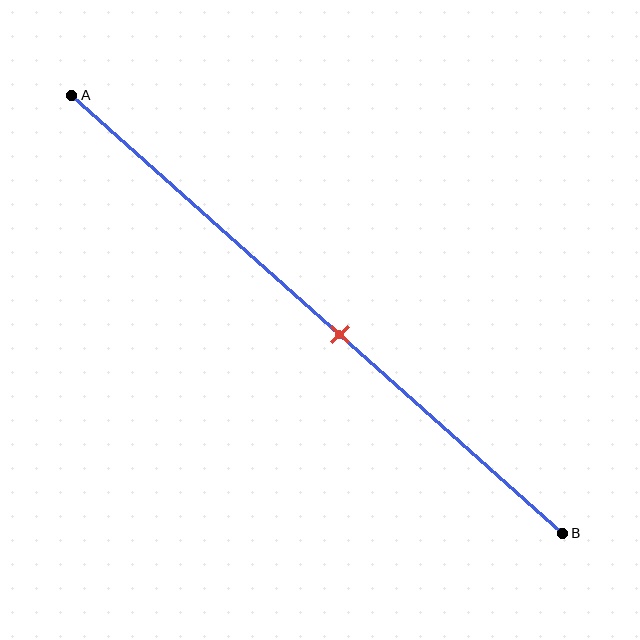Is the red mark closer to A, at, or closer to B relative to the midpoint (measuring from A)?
The red mark is closer to point B than the midpoint of segment AB.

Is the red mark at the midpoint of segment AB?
No, the mark is at about 55% from A, not at the 50% midpoint.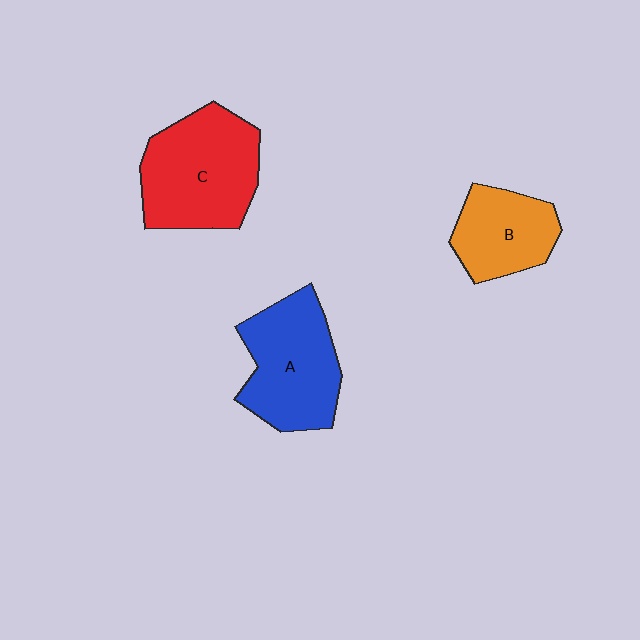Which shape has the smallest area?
Shape B (orange).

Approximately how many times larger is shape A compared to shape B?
Approximately 1.4 times.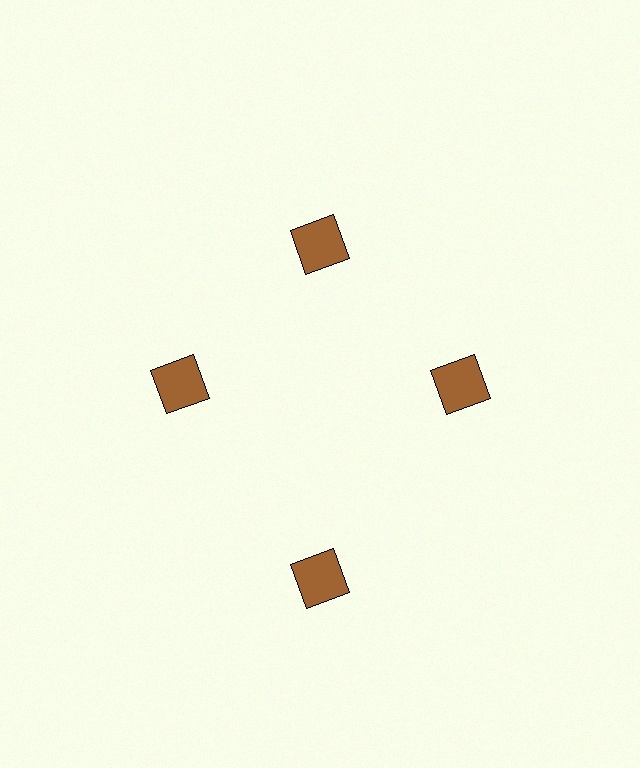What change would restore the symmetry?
The symmetry would be restored by moving it inward, back onto the ring so that all 4 squares sit at equal angles and equal distance from the center.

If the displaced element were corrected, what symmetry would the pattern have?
It would have 4-fold rotational symmetry — the pattern would map onto itself every 90 degrees.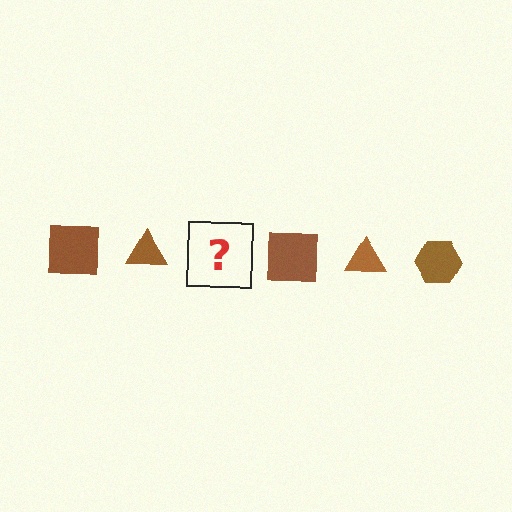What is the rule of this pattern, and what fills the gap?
The rule is that the pattern cycles through square, triangle, hexagon shapes in brown. The gap should be filled with a brown hexagon.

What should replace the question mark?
The question mark should be replaced with a brown hexagon.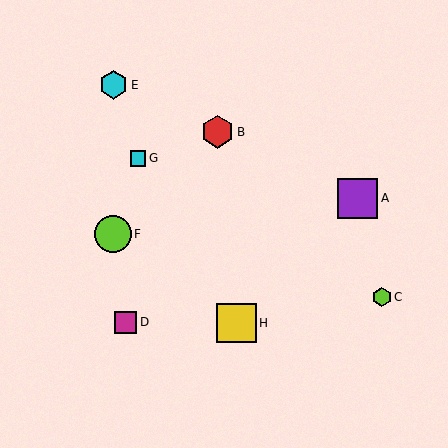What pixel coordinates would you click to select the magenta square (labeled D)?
Click at (126, 322) to select the magenta square D.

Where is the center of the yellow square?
The center of the yellow square is at (236, 323).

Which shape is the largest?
The purple square (labeled A) is the largest.